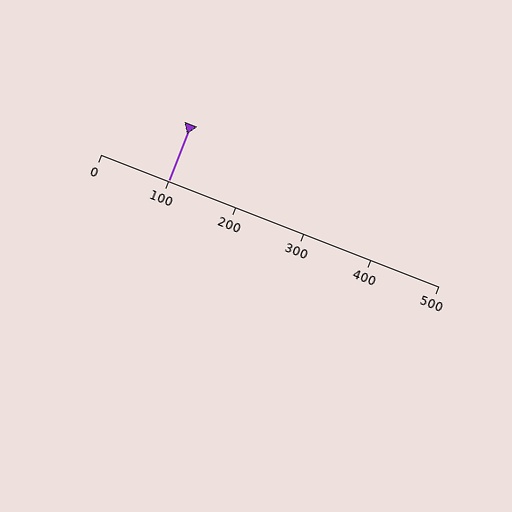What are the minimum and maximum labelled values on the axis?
The axis runs from 0 to 500.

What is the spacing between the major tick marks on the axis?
The major ticks are spaced 100 apart.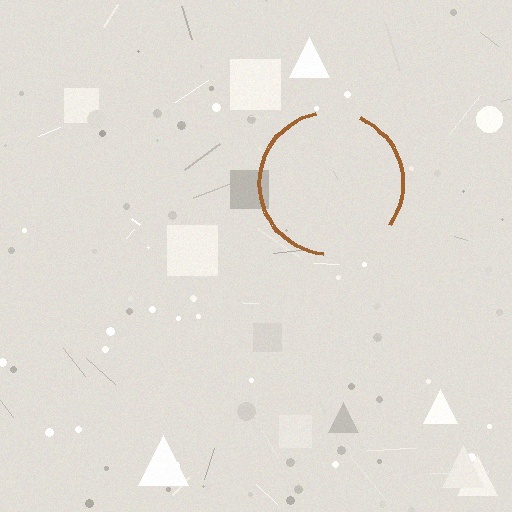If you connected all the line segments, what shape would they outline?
They would outline a circle.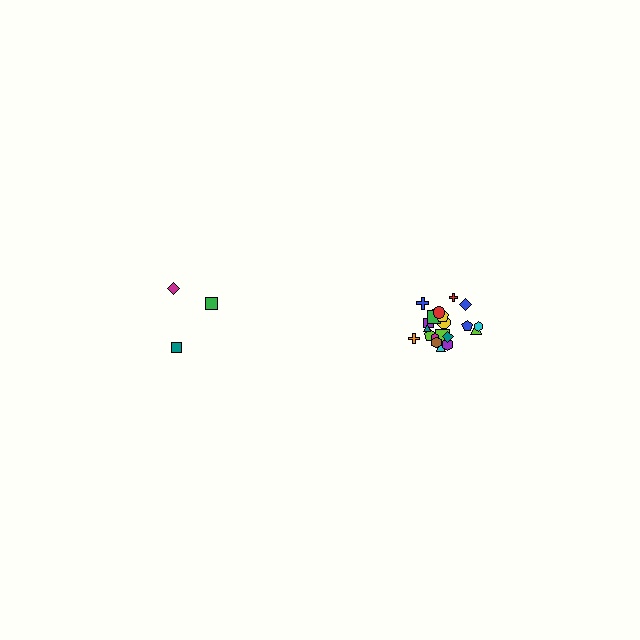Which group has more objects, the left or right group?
The right group.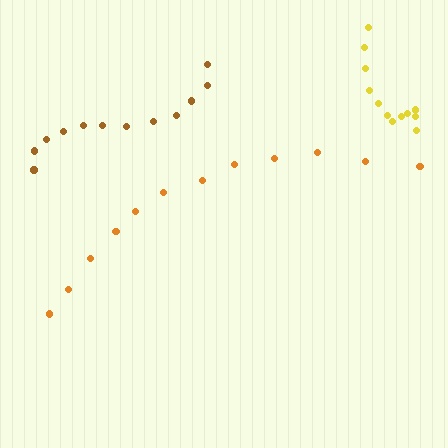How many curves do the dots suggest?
There are 3 distinct paths.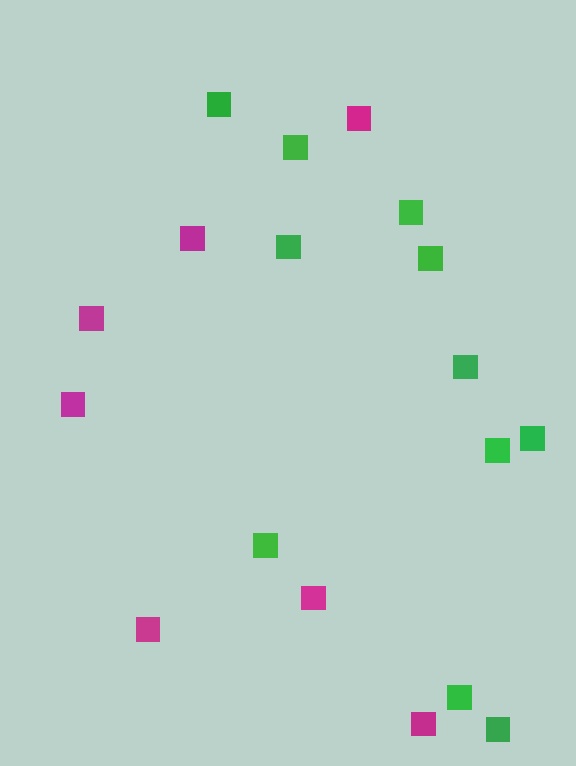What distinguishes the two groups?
There are 2 groups: one group of magenta squares (7) and one group of green squares (11).